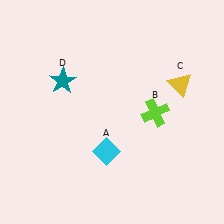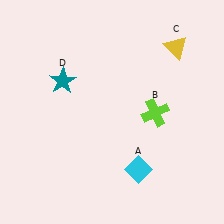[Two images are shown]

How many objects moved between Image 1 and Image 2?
2 objects moved between the two images.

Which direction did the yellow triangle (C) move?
The yellow triangle (C) moved up.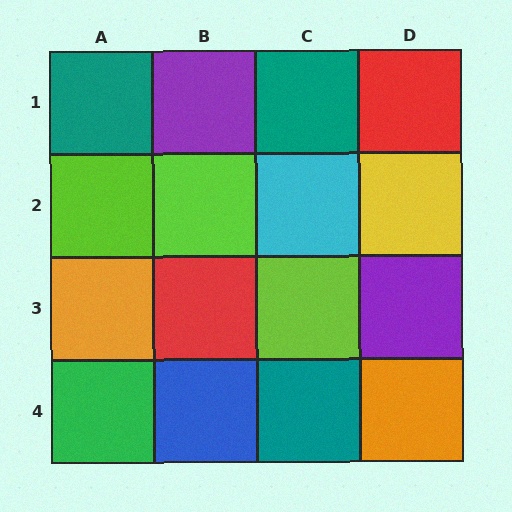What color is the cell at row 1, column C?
Teal.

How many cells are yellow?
1 cell is yellow.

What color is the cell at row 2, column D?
Yellow.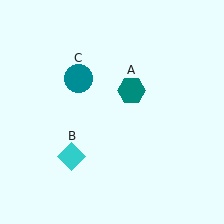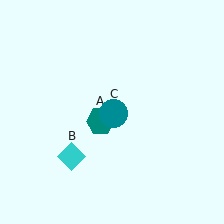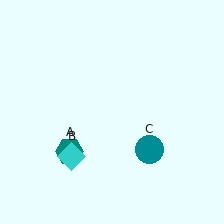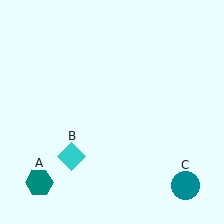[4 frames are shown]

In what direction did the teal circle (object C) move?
The teal circle (object C) moved down and to the right.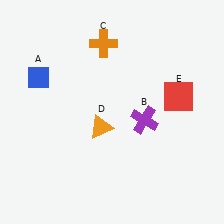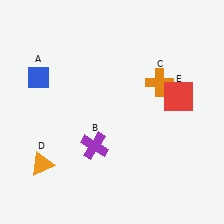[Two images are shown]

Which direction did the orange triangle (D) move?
The orange triangle (D) moved left.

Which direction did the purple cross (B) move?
The purple cross (B) moved left.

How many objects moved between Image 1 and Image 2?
3 objects moved between the two images.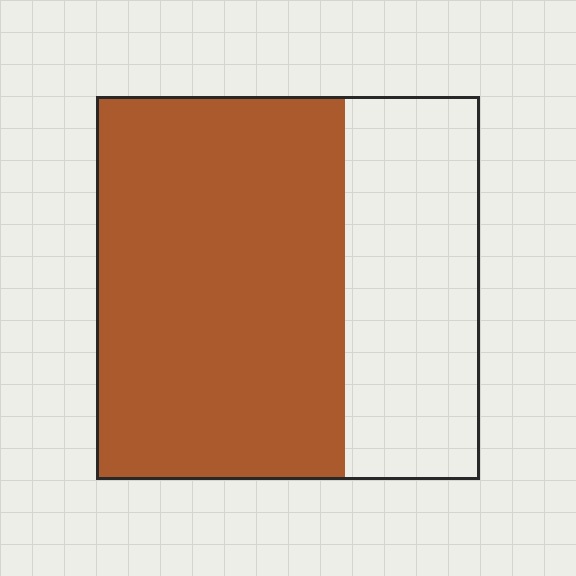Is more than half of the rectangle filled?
Yes.